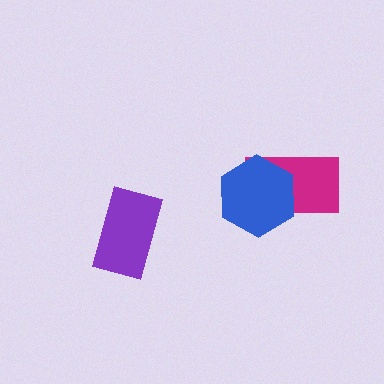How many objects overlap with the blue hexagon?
1 object overlaps with the blue hexagon.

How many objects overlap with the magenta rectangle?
1 object overlaps with the magenta rectangle.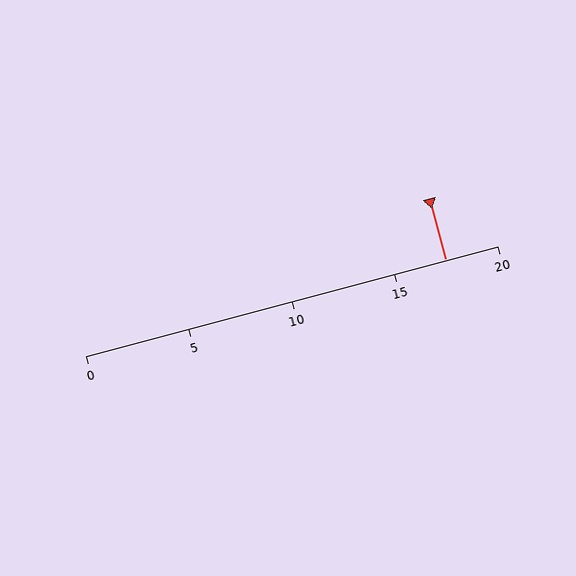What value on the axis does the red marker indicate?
The marker indicates approximately 17.5.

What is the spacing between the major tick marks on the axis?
The major ticks are spaced 5 apart.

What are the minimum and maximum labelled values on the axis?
The axis runs from 0 to 20.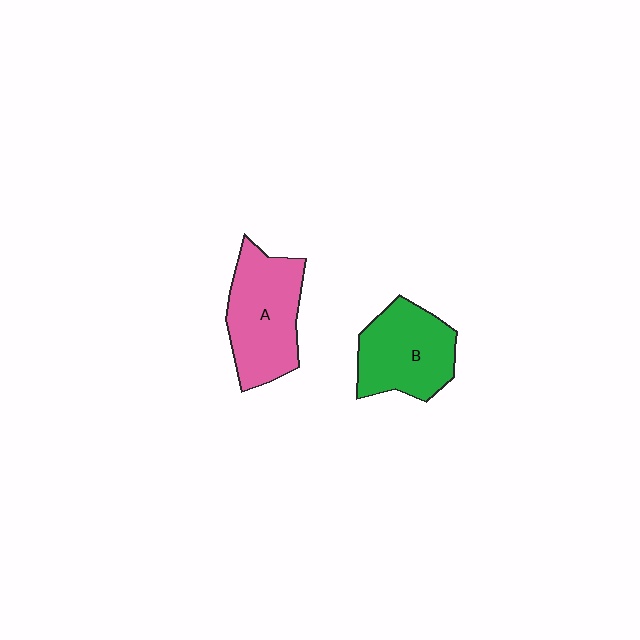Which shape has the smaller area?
Shape B (green).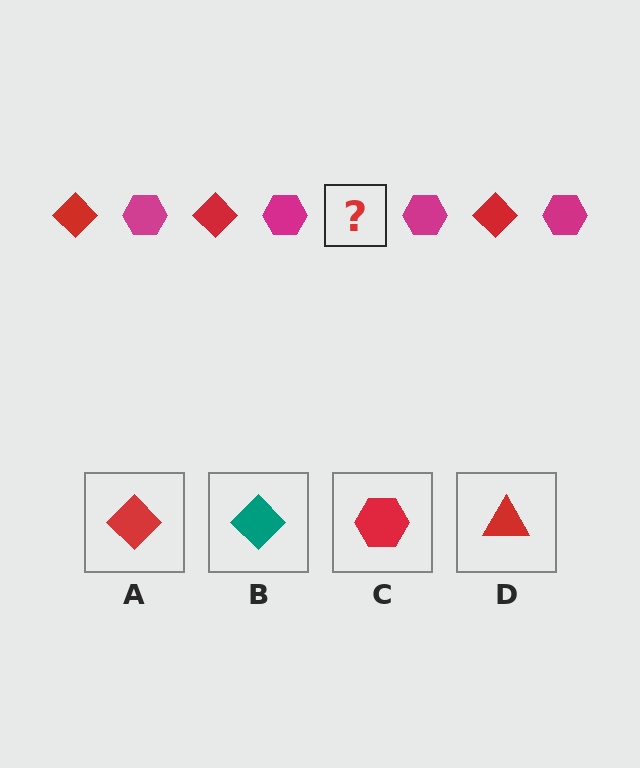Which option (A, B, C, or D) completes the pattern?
A.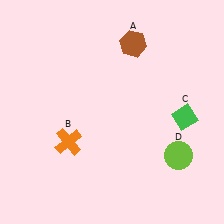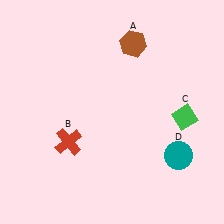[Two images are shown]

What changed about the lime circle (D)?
In Image 1, D is lime. In Image 2, it changed to teal.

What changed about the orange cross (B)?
In Image 1, B is orange. In Image 2, it changed to red.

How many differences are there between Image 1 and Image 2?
There are 2 differences between the two images.